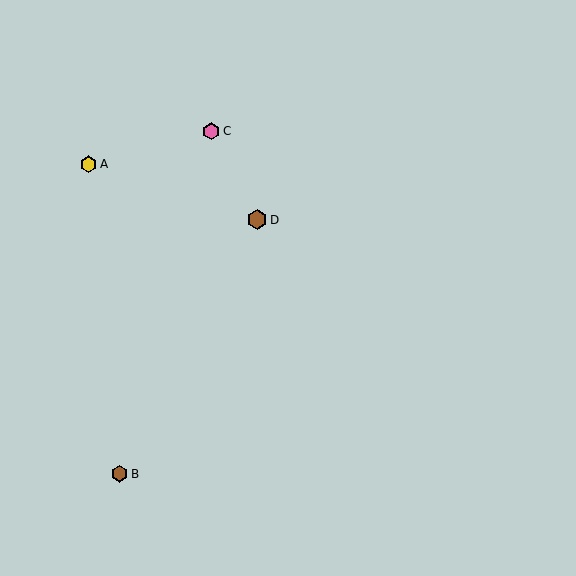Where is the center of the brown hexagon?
The center of the brown hexagon is at (120, 474).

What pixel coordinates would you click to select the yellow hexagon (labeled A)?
Click at (89, 164) to select the yellow hexagon A.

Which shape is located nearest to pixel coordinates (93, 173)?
The yellow hexagon (labeled A) at (89, 164) is nearest to that location.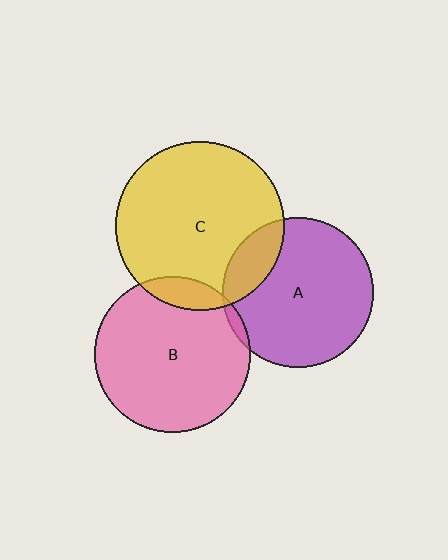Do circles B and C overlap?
Yes.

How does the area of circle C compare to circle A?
Approximately 1.3 times.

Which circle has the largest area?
Circle C (yellow).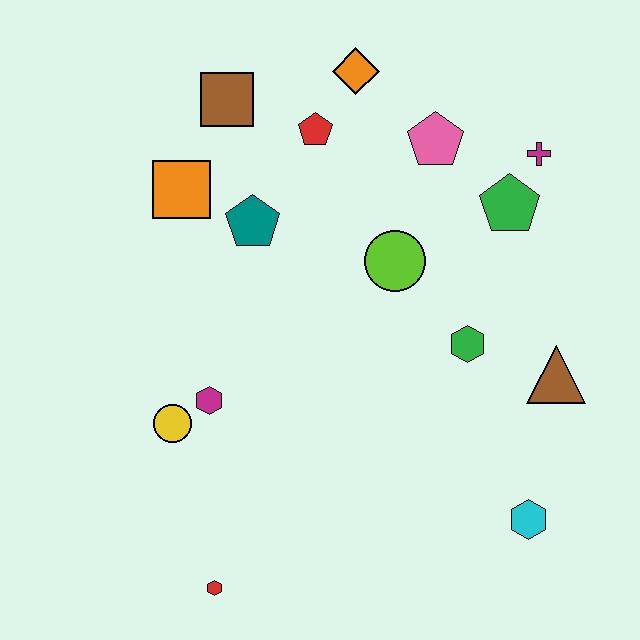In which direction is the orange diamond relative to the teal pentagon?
The orange diamond is above the teal pentagon.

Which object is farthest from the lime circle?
The red hexagon is farthest from the lime circle.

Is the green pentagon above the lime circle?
Yes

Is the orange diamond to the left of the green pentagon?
Yes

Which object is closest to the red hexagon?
The yellow circle is closest to the red hexagon.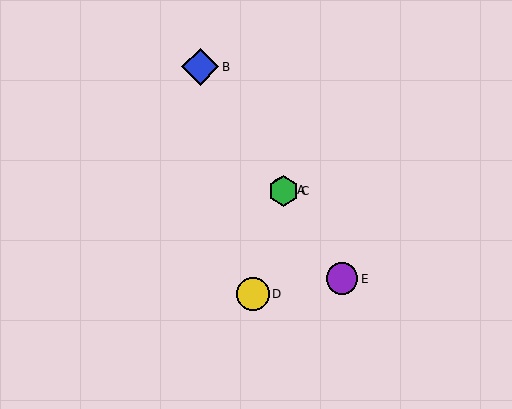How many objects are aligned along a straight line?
4 objects (A, B, C, E) are aligned along a straight line.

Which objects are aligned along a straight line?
Objects A, B, C, E are aligned along a straight line.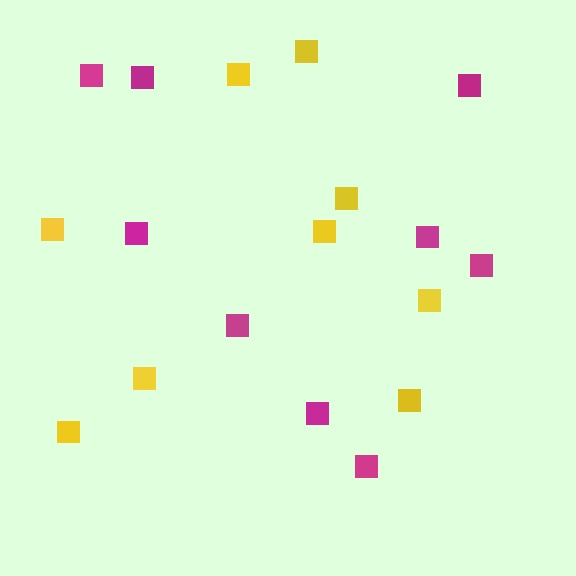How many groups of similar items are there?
There are 2 groups: one group of magenta squares (9) and one group of yellow squares (9).